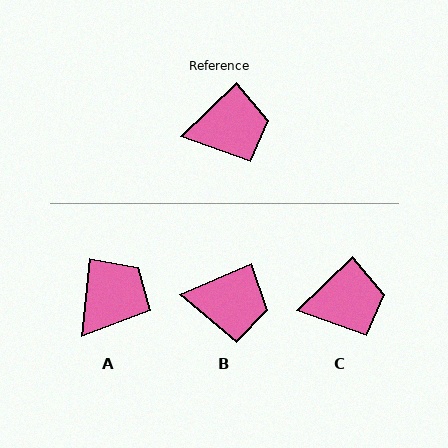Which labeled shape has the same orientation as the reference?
C.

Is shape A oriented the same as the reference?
No, it is off by about 40 degrees.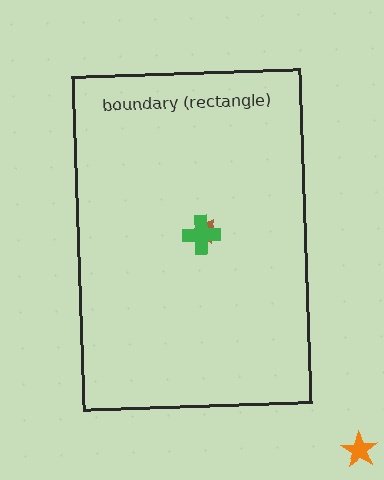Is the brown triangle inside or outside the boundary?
Inside.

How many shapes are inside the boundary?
2 inside, 1 outside.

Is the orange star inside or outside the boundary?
Outside.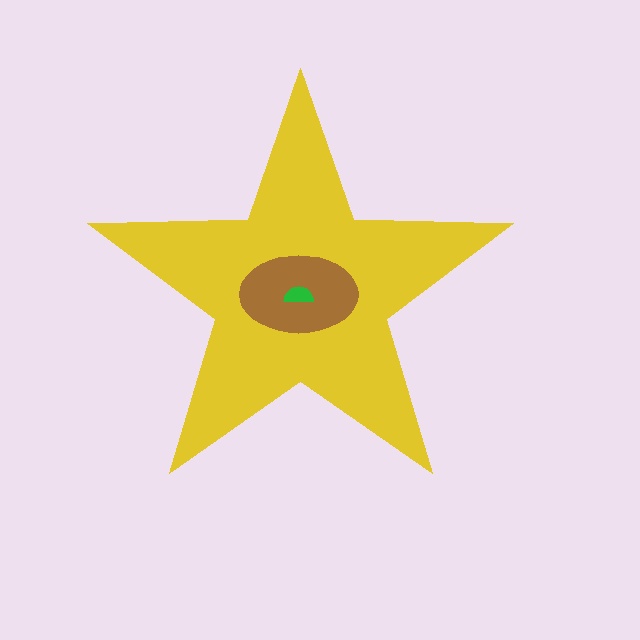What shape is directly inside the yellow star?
The brown ellipse.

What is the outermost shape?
The yellow star.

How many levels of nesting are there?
3.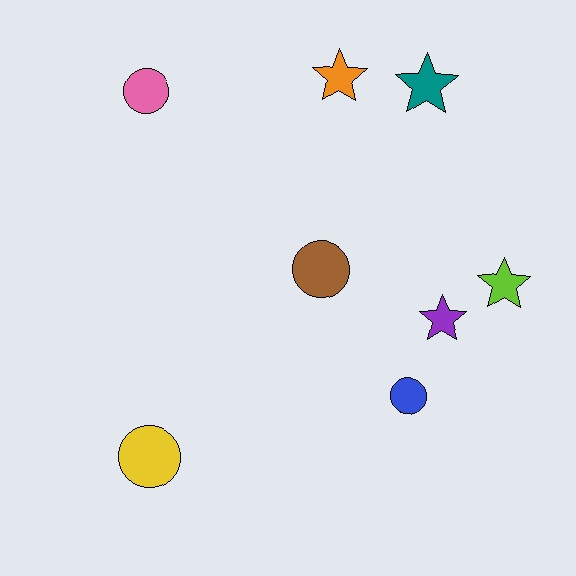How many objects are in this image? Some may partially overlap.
There are 8 objects.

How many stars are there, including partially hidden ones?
There are 4 stars.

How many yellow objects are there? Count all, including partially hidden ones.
There is 1 yellow object.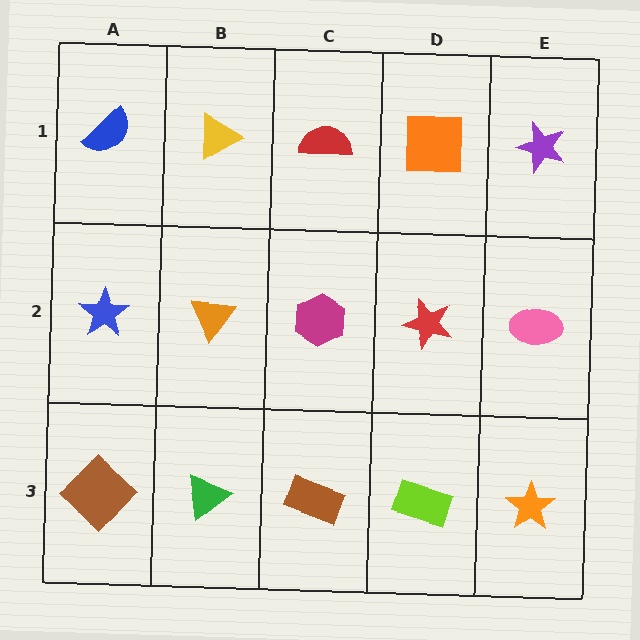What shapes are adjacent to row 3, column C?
A magenta hexagon (row 2, column C), a green triangle (row 3, column B), a lime rectangle (row 3, column D).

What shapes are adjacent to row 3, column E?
A pink ellipse (row 2, column E), a lime rectangle (row 3, column D).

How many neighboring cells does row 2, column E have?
3.